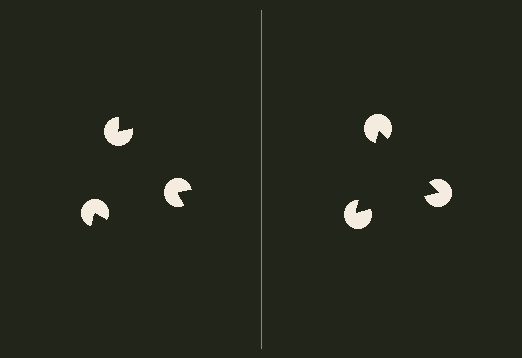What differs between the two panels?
The pac-man discs are positioned identically on both sides; only the wedge orientations differ. On the right they align to a triangle; on the left they are misaligned.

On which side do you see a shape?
An illusory triangle appears on the right side. On the left side the wedge cuts are rotated, so no coherent shape forms.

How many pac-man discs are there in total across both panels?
6 — 3 on each side.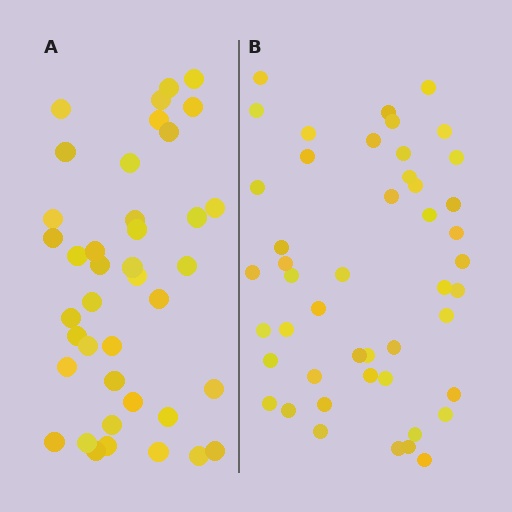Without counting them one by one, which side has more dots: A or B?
Region B (the right region) has more dots.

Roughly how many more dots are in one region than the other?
Region B has roughly 8 or so more dots than region A.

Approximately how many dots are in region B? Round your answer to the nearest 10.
About 50 dots. (The exact count is 47, which rounds to 50.)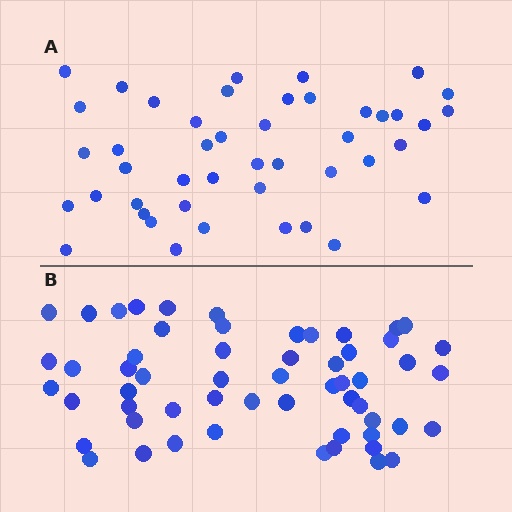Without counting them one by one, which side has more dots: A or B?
Region B (the bottom region) has more dots.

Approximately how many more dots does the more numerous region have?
Region B has roughly 12 or so more dots than region A.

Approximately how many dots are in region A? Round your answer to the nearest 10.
About 40 dots. (The exact count is 45, which rounds to 40.)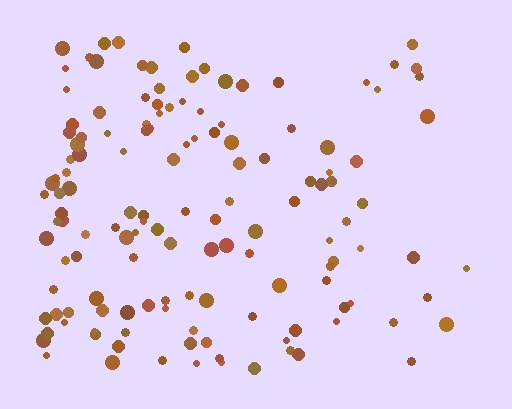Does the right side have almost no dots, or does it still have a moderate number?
Still a moderate number, just noticeably fewer than the left.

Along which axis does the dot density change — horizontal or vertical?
Horizontal.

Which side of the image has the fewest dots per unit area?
The right.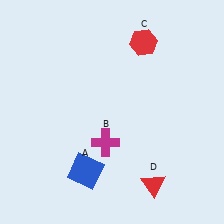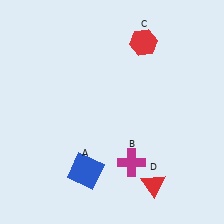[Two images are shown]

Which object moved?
The magenta cross (B) moved right.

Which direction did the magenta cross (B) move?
The magenta cross (B) moved right.